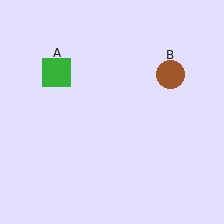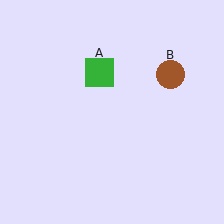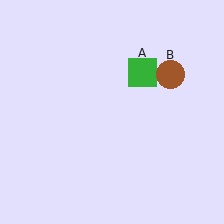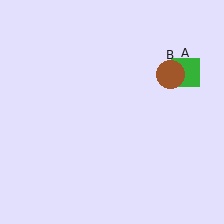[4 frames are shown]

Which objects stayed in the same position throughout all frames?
Brown circle (object B) remained stationary.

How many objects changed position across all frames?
1 object changed position: green square (object A).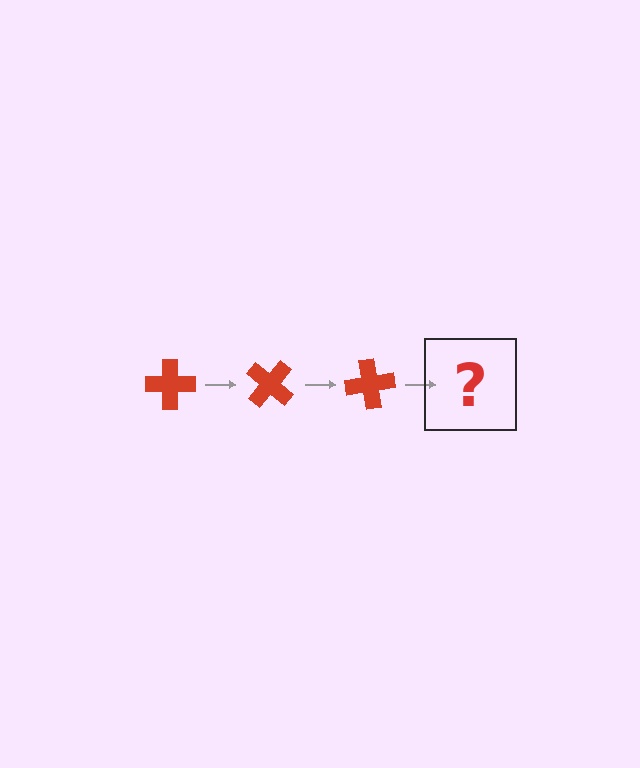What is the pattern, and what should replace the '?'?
The pattern is that the cross rotates 40 degrees each step. The '?' should be a red cross rotated 120 degrees.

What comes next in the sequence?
The next element should be a red cross rotated 120 degrees.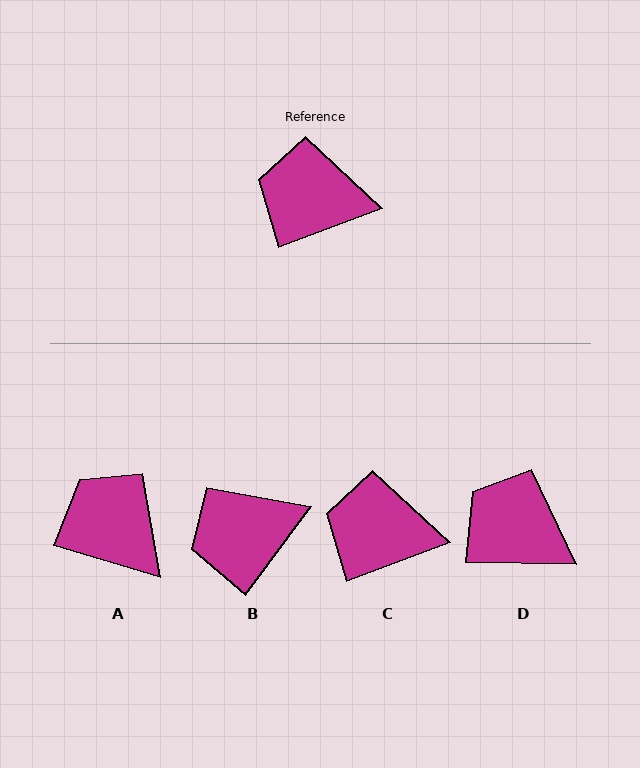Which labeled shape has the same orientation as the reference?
C.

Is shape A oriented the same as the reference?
No, it is off by about 37 degrees.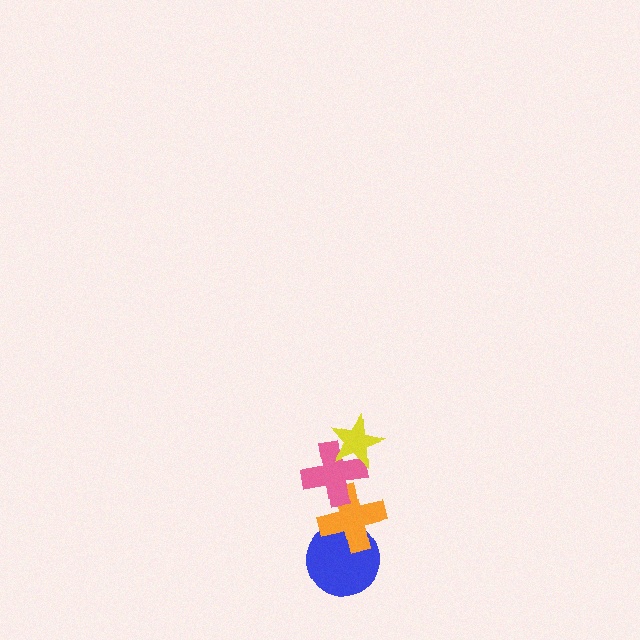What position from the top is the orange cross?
The orange cross is 3rd from the top.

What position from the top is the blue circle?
The blue circle is 4th from the top.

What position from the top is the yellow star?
The yellow star is 1st from the top.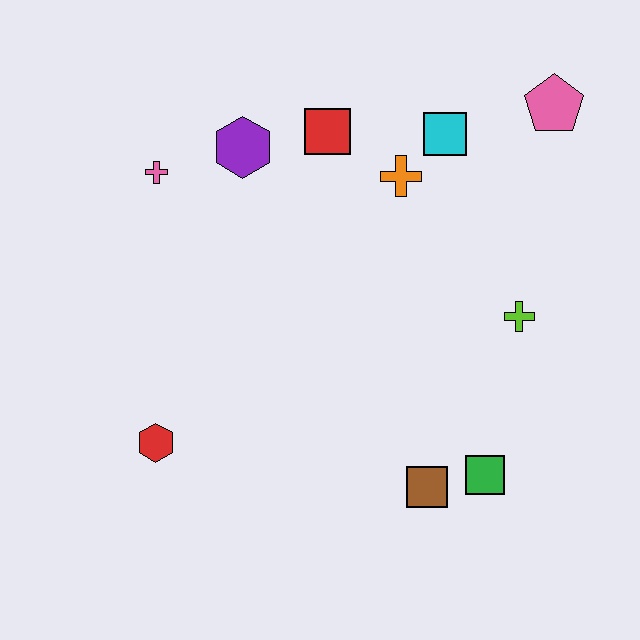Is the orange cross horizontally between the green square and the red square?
Yes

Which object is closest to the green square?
The brown square is closest to the green square.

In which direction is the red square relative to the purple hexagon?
The red square is to the right of the purple hexagon.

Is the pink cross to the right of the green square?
No